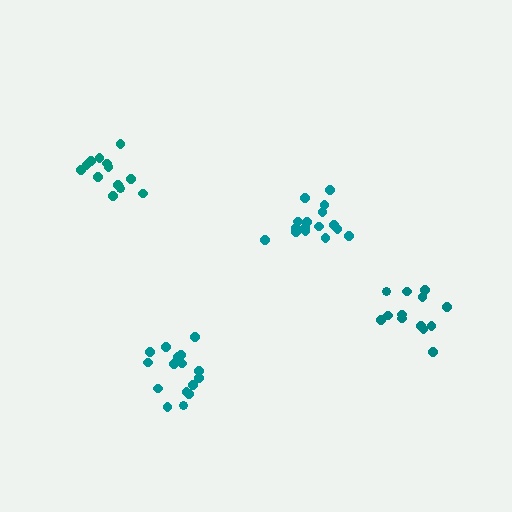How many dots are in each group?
Group 1: 16 dots, Group 2: 13 dots, Group 3: 13 dots, Group 4: 16 dots (58 total).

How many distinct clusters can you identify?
There are 4 distinct clusters.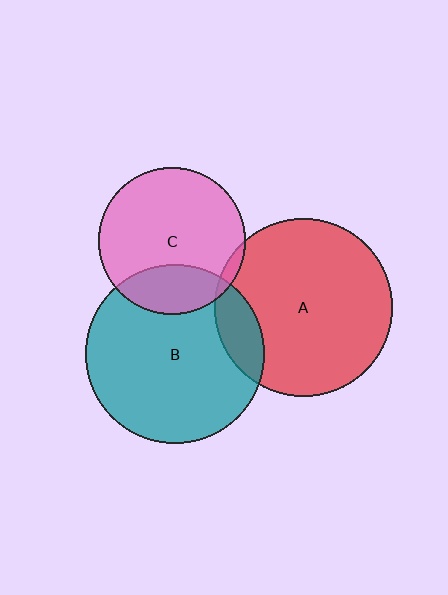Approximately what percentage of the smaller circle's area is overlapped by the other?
Approximately 5%.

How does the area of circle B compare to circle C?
Approximately 1.5 times.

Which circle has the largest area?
Circle B (teal).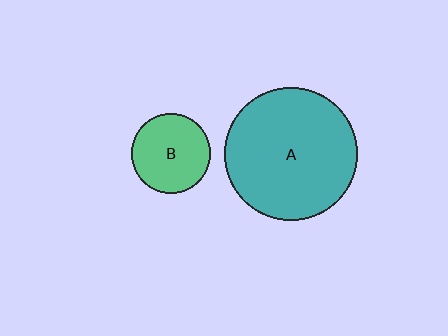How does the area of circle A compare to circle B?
Approximately 2.8 times.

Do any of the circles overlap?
No, none of the circles overlap.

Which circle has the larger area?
Circle A (teal).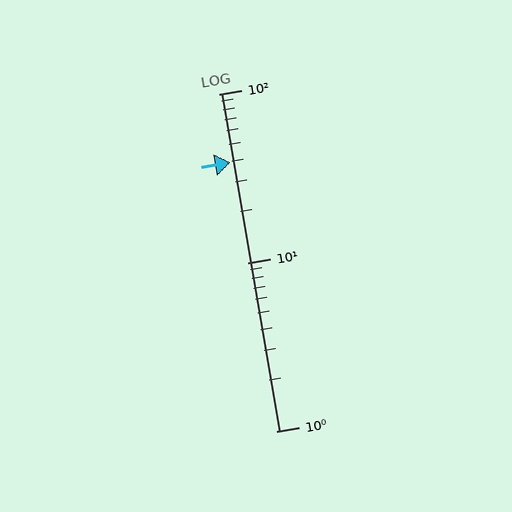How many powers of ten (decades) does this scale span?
The scale spans 2 decades, from 1 to 100.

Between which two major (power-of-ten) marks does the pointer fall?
The pointer is between 10 and 100.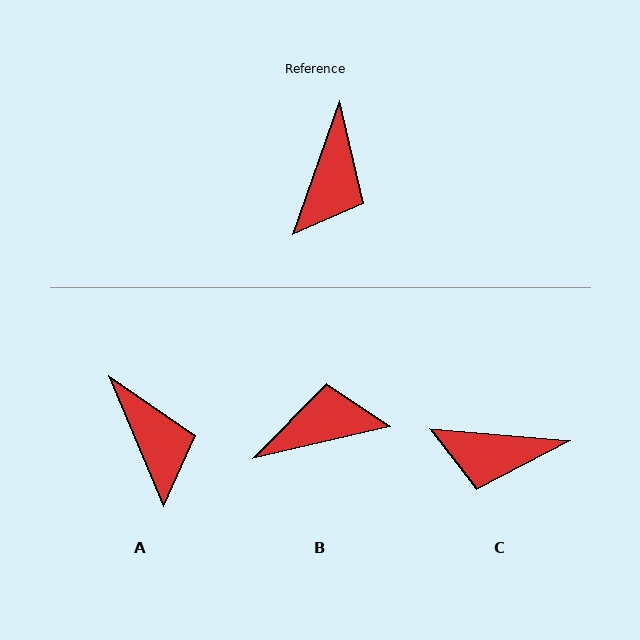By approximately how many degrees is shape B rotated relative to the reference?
Approximately 122 degrees counter-clockwise.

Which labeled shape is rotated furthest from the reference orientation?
B, about 122 degrees away.